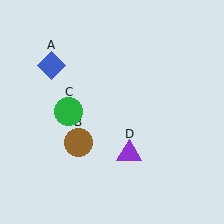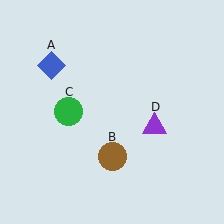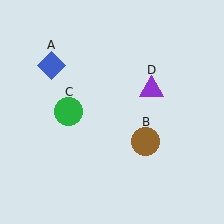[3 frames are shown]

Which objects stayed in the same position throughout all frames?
Blue diamond (object A) and green circle (object C) remained stationary.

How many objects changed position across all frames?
2 objects changed position: brown circle (object B), purple triangle (object D).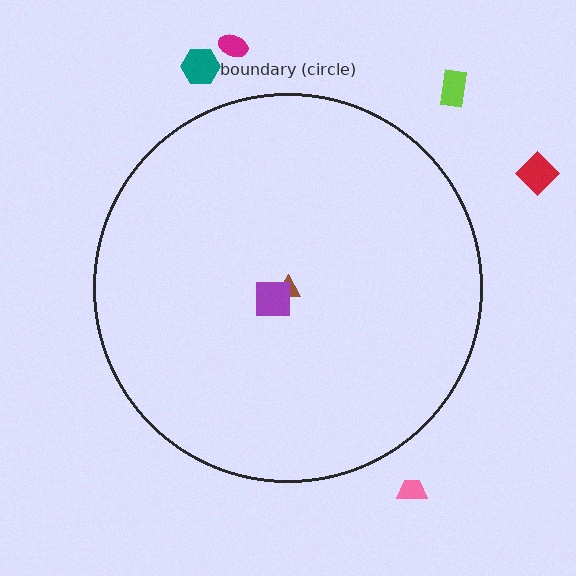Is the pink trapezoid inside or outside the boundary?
Outside.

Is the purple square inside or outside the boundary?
Inside.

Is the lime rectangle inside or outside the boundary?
Outside.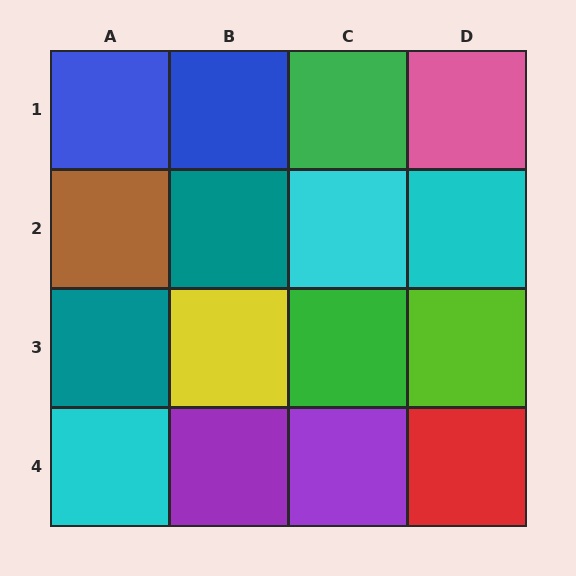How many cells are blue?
2 cells are blue.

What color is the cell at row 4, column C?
Purple.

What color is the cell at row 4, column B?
Purple.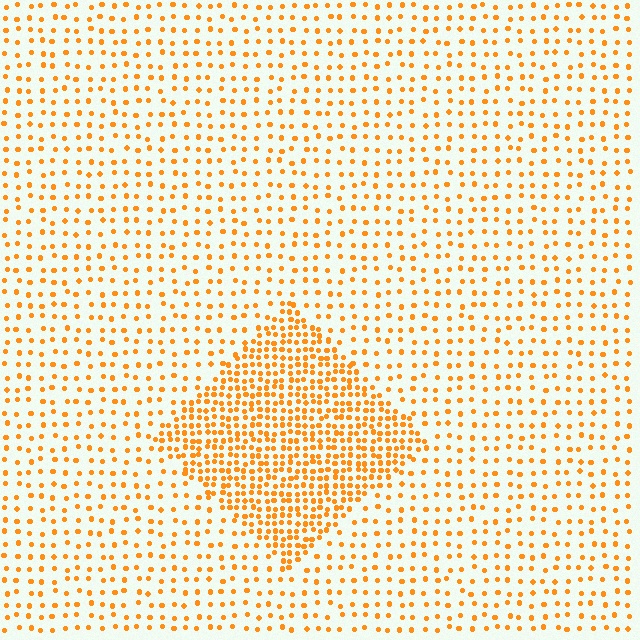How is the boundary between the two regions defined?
The boundary is defined by a change in element density (approximately 2.5x ratio). All elements are the same color, size, and shape.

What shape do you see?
I see a diamond.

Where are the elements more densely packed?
The elements are more densely packed inside the diamond boundary.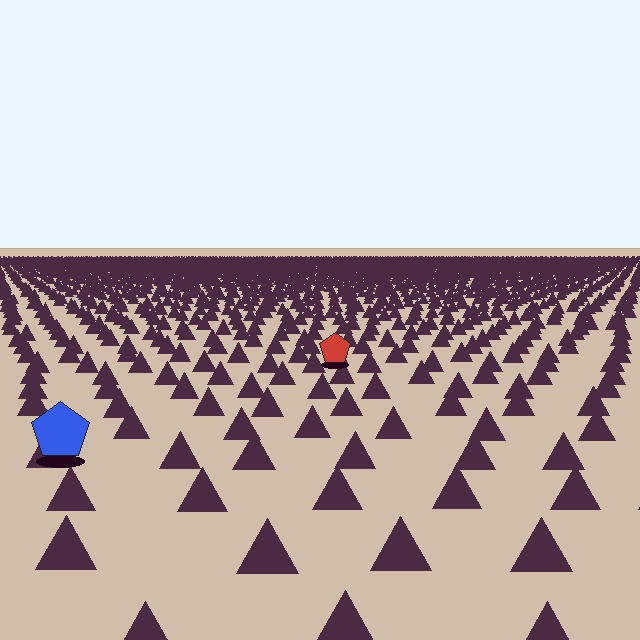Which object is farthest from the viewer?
The red pentagon is farthest from the viewer. It appears smaller and the ground texture around it is denser.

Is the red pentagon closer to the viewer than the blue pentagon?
No. The blue pentagon is closer — you can tell from the texture gradient: the ground texture is coarser near it.